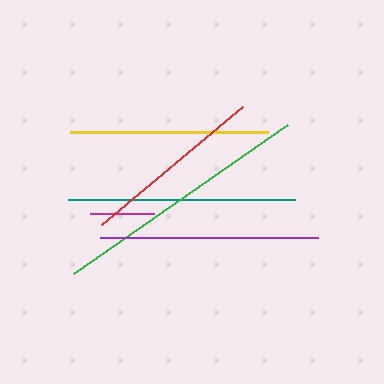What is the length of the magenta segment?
The magenta segment is approximately 64 pixels long.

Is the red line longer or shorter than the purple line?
The purple line is longer than the red line.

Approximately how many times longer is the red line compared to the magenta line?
The red line is approximately 2.9 times the length of the magenta line.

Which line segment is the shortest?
The magenta line is the shortest at approximately 64 pixels.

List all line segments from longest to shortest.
From longest to shortest: green, teal, purple, yellow, red, magenta.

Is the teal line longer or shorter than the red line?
The teal line is longer than the red line.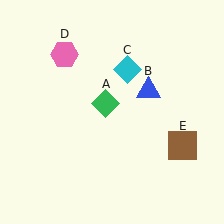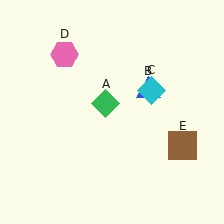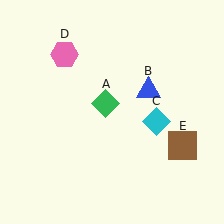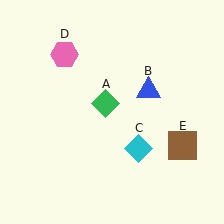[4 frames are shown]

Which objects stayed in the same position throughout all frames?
Green diamond (object A) and blue triangle (object B) and pink hexagon (object D) and brown square (object E) remained stationary.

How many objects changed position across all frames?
1 object changed position: cyan diamond (object C).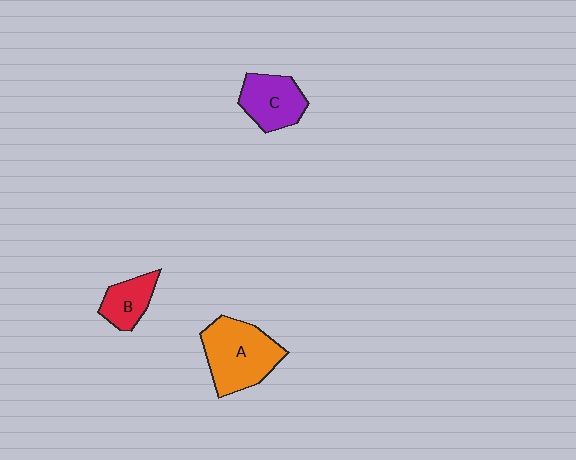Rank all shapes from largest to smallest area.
From largest to smallest: A (orange), C (purple), B (red).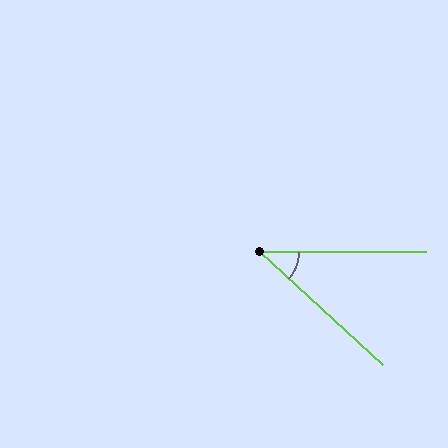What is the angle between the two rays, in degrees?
Approximately 43 degrees.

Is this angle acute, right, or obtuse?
It is acute.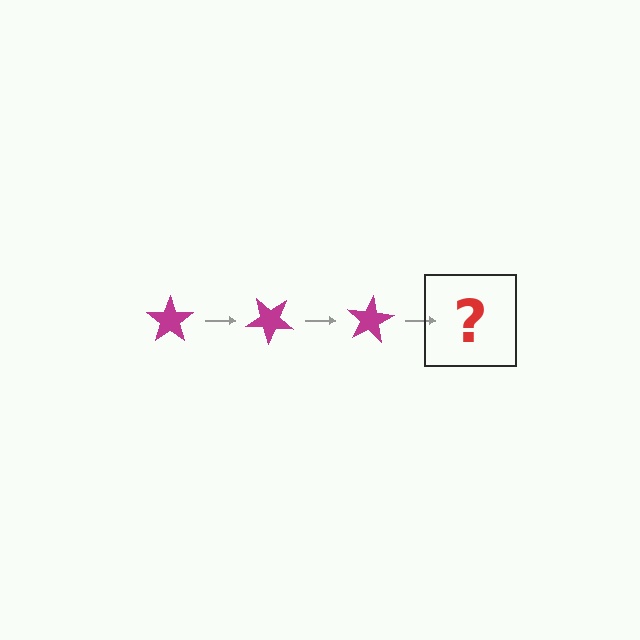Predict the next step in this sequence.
The next step is a magenta star rotated 120 degrees.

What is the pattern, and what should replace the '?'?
The pattern is that the star rotates 40 degrees each step. The '?' should be a magenta star rotated 120 degrees.